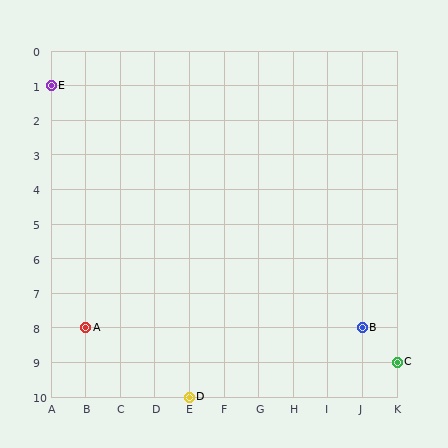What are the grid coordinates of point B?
Point B is at grid coordinates (J, 8).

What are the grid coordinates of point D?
Point D is at grid coordinates (E, 10).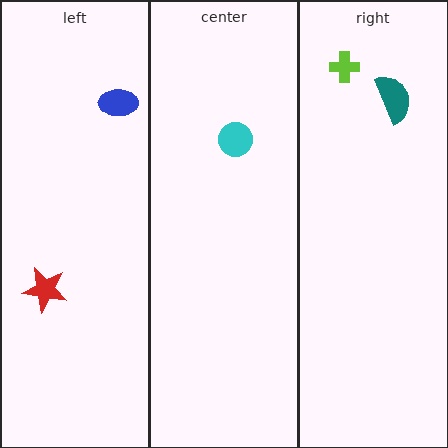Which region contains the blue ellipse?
The left region.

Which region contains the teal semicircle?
The right region.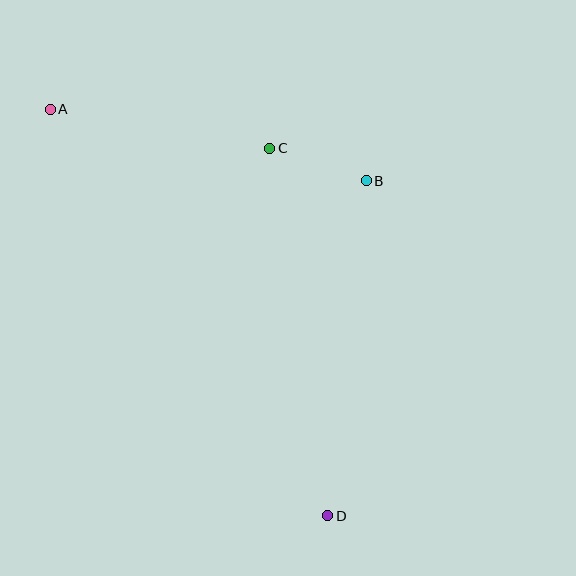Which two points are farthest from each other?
Points A and D are farthest from each other.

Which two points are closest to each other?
Points B and C are closest to each other.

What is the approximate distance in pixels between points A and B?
The distance between A and B is approximately 324 pixels.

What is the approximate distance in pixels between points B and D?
The distance between B and D is approximately 337 pixels.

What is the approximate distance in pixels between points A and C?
The distance between A and C is approximately 223 pixels.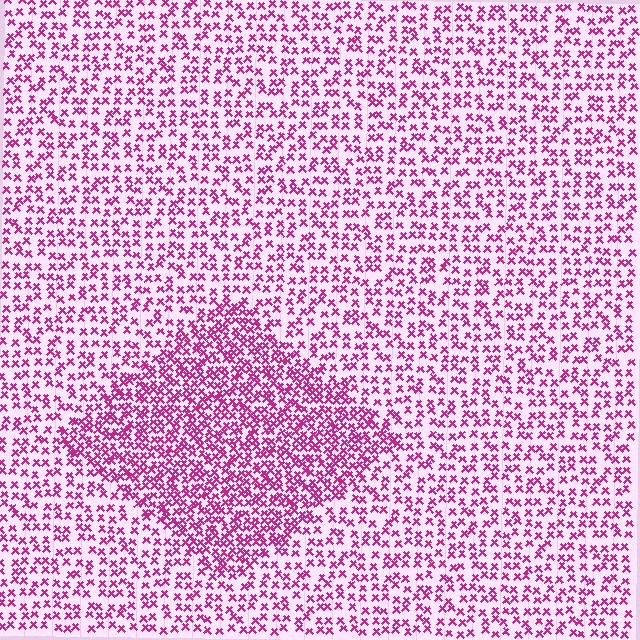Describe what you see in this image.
The image contains small magenta elements arranged at two different densities. A diamond-shaped region is visible where the elements are more densely packed than the surrounding area.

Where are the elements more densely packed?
The elements are more densely packed inside the diamond boundary.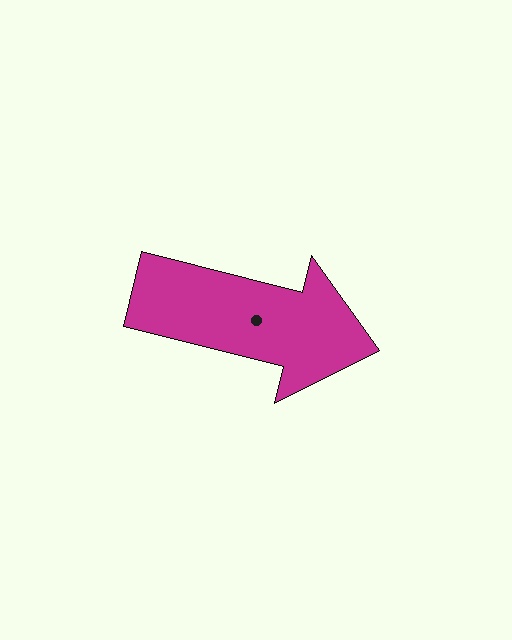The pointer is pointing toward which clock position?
Roughly 3 o'clock.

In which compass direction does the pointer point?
East.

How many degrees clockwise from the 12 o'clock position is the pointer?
Approximately 104 degrees.